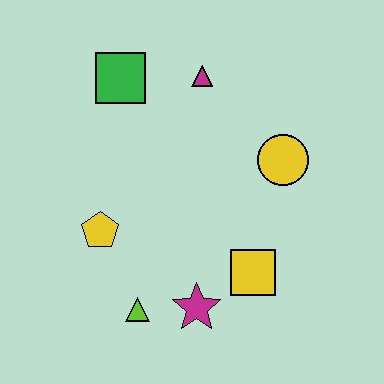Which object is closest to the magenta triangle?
The green square is closest to the magenta triangle.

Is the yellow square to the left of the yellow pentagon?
No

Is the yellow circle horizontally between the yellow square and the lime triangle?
No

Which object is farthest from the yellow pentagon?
The yellow circle is farthest from the yellow pentagon.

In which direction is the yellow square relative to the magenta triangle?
The yellow square is below the magenta triangle.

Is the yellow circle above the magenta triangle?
No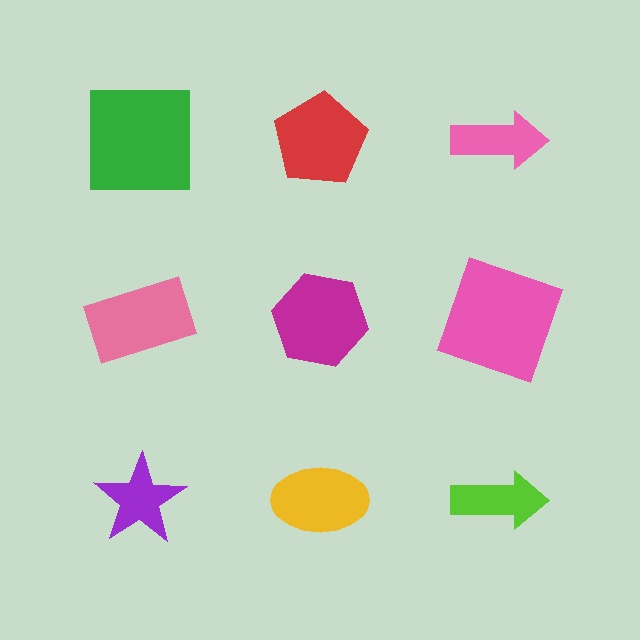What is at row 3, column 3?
A lime arrow.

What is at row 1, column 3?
A pink arrow.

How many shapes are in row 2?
3 shapes.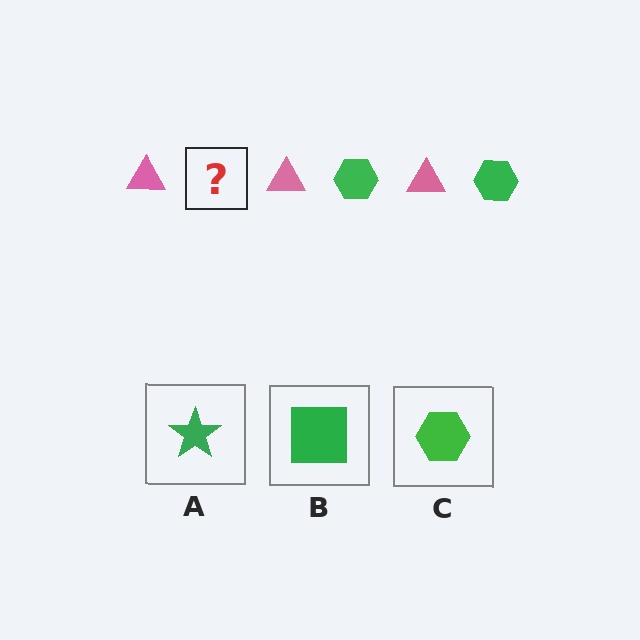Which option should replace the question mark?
Option C.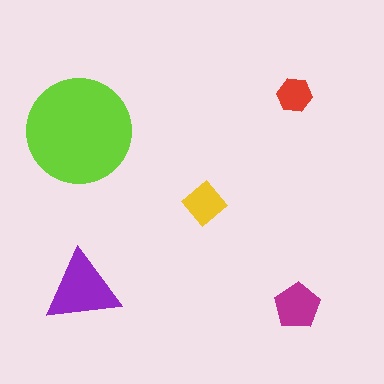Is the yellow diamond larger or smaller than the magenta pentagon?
Smaller.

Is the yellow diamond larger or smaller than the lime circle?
Smaller.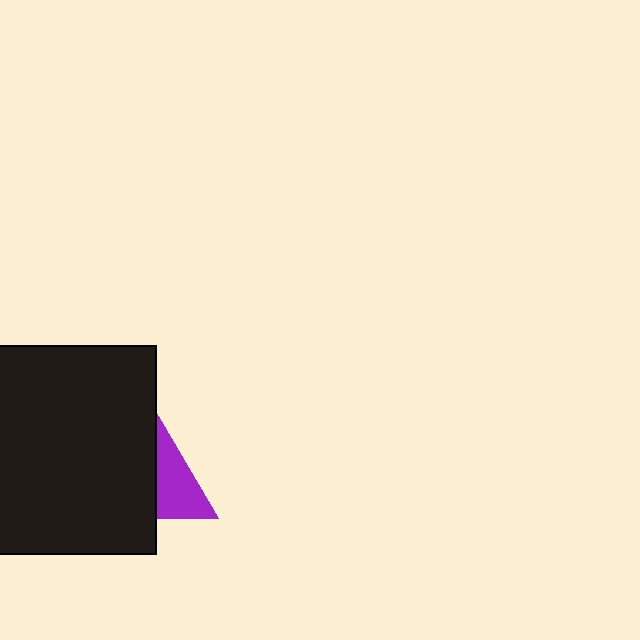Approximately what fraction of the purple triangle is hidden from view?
Roughly 58% of the purple triangle is hidden behind the black square.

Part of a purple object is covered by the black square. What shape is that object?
It is a triangle.